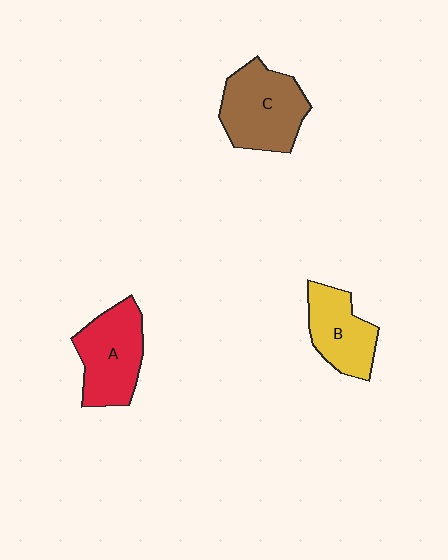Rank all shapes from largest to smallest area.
From largest to smallest: C (brown), A (red), B (yellow).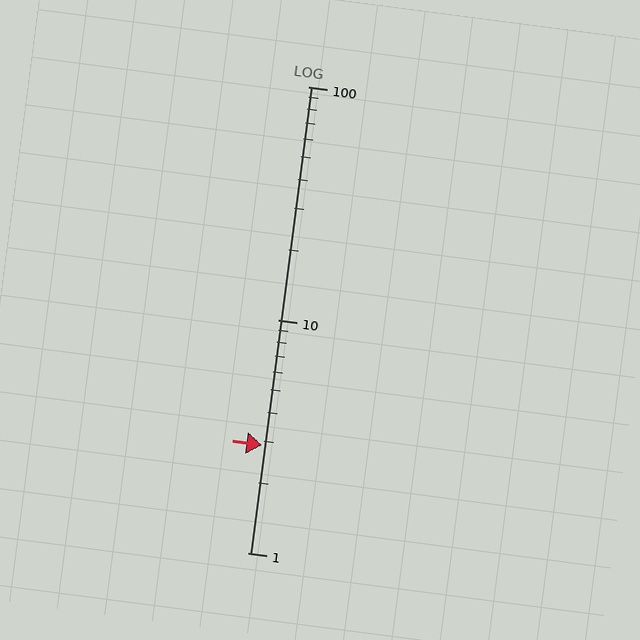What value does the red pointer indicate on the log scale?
The pointer indicates approximately 2.9.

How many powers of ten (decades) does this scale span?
The scale spans 2 decades, from 1 to 100.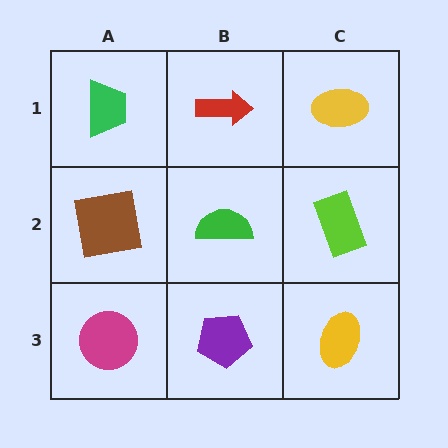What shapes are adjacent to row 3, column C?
A lime rectangle (row 2, column C), a purple pentagon (row 3, column B).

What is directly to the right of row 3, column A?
A purple pentagon.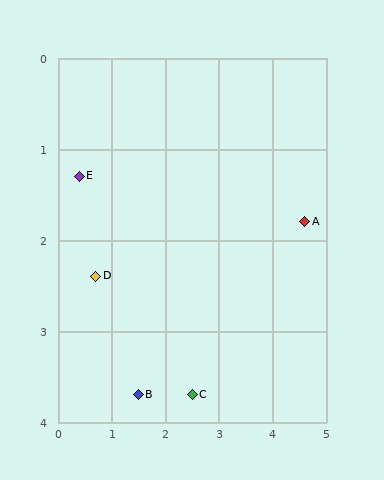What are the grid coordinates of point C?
Point C is at approximately (2.5, 3.7).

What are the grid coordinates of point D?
Point D is at approximately (0.7, 2.4).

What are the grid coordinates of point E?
Point E is at approximately (0.4, 1.3).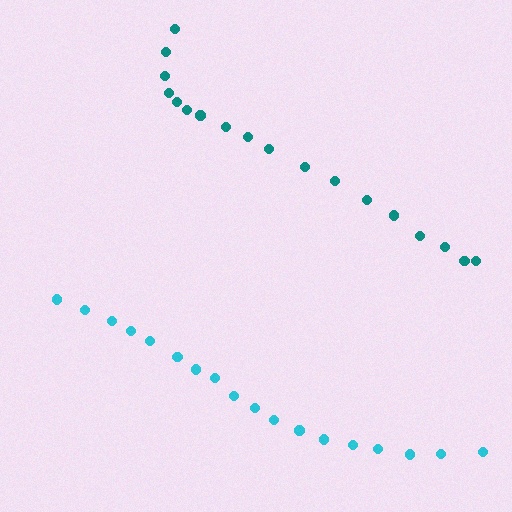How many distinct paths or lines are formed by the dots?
There are 2 distinct paths.